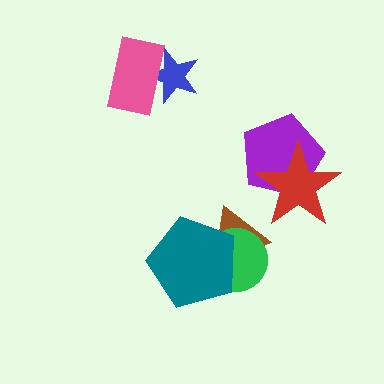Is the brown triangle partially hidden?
Yes, it is partially covered by another shape.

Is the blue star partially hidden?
Yes, it is partially covered by another shape.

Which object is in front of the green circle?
The teal pentagon is in front of the green circle.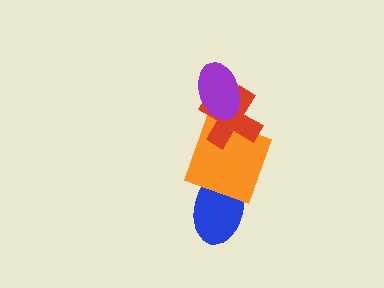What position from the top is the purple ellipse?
The purple ellipse is 1st from the top.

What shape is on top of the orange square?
The red cross is on top of the orange square.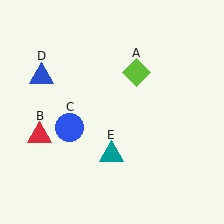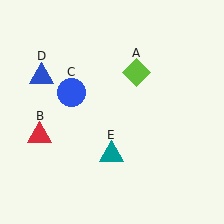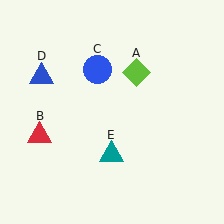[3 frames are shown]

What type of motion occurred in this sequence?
The blue circle (object C) rotated clockwise around the center of the scene.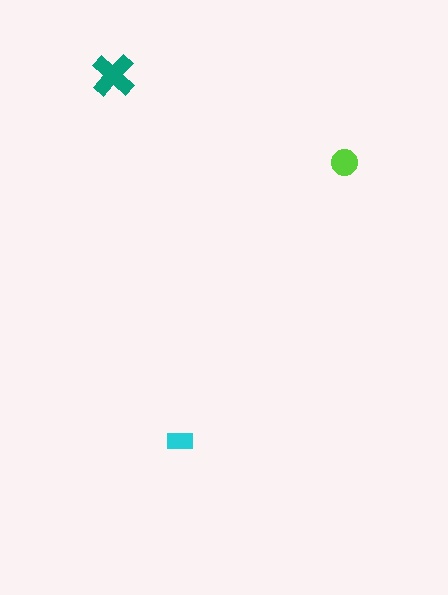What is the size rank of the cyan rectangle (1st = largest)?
3rd.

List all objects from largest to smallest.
The teal cross, the lime circle, the cyan rectangle.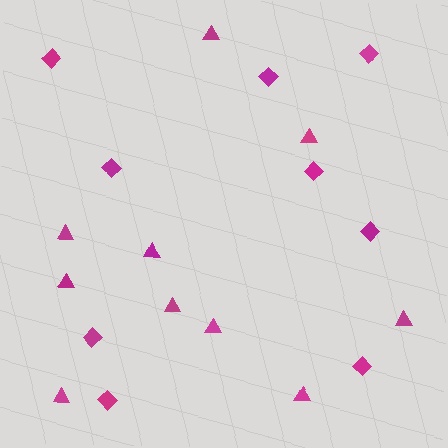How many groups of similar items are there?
There are 2 groups: one group of diamonds (9) and one group of triangles (10).